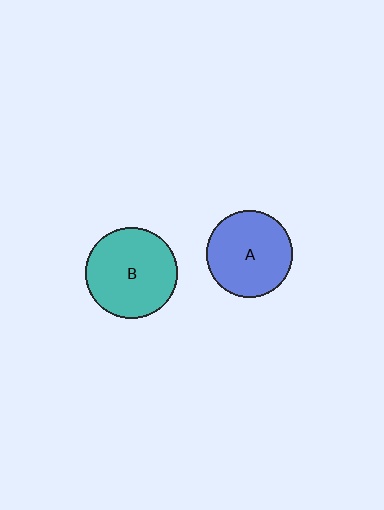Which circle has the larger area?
Circle B (teal).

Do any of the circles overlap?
No, none of the circles overlap.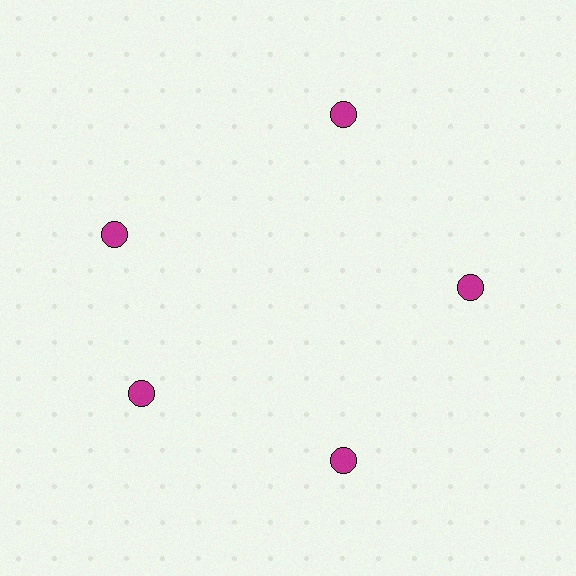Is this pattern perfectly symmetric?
No. The 5 magenta circles are arranged in a ring, but one element near the 10 o'clock position is rotated out of alignment along the ring, breaking the 5-fold rotational symmetry.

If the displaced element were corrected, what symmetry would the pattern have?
It would have 5-fold rotational symmetry — the pattern would map onto itself every 72 degrees.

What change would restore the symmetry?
The symmetry would be restored by rotating it back into even spacing with its neighbors so that all 5 circles sit at equal angles and equal distance from the center.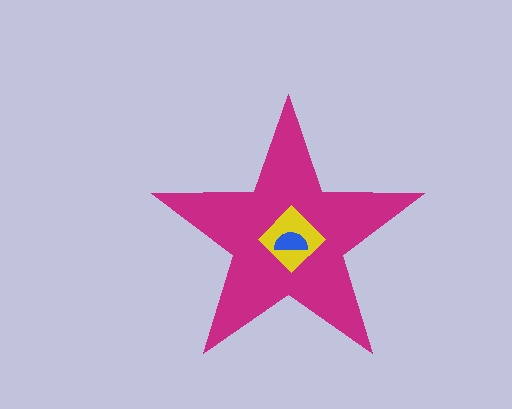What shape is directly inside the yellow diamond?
The blue semicircle.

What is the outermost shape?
The magenta star.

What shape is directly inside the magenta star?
The yellow diamond.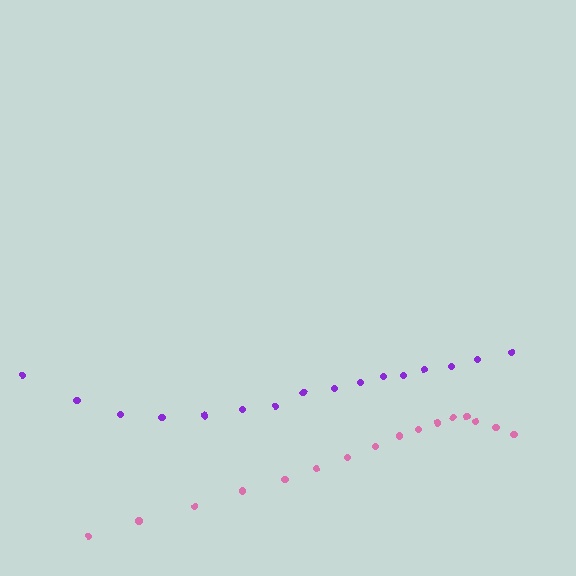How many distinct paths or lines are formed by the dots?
There are 2 distinct paths.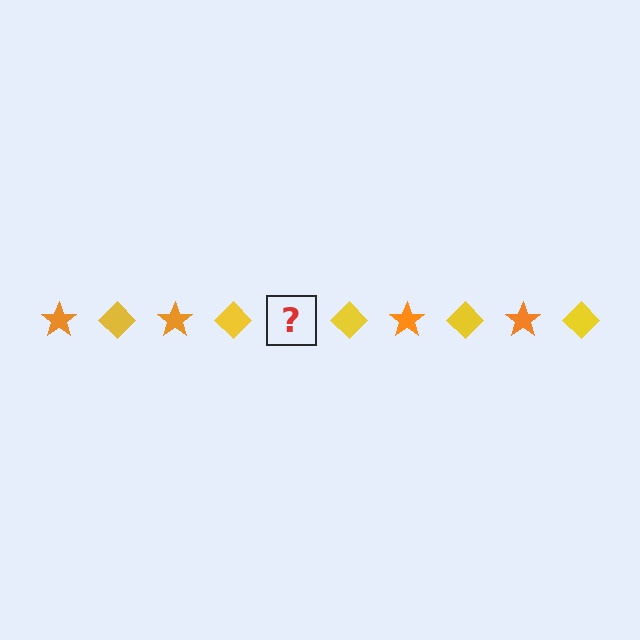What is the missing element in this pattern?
The missing element is an orange star.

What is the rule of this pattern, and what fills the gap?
The rule is that the pattern alternates between orange star and yellow diamond. The gap should be filled with an orange star.